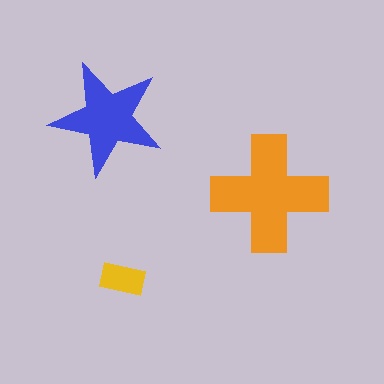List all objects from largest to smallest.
The orange cross, the blue star, the yellow rectangle.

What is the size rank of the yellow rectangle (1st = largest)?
3rd.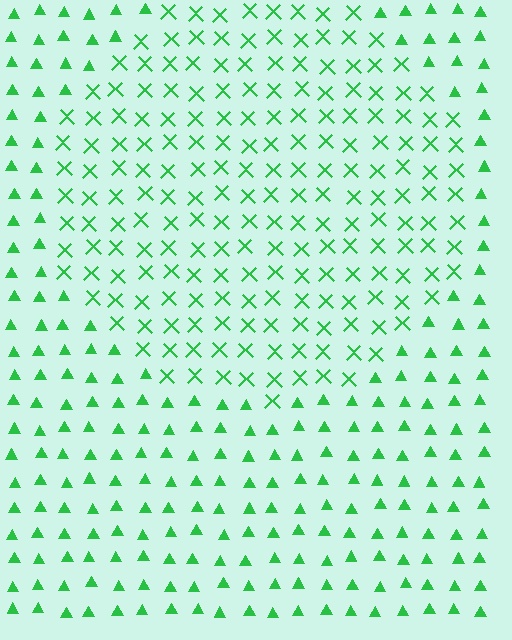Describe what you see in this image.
The image is filled with small green elements arranged in a uniform grid. A circle-shaped region contains X marks, while the surrounding area contains triangles. The boundary is defined purely by the change in element shape.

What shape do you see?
I see a circle.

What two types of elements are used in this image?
The image uses X marks inside the circle region and triangles outside it.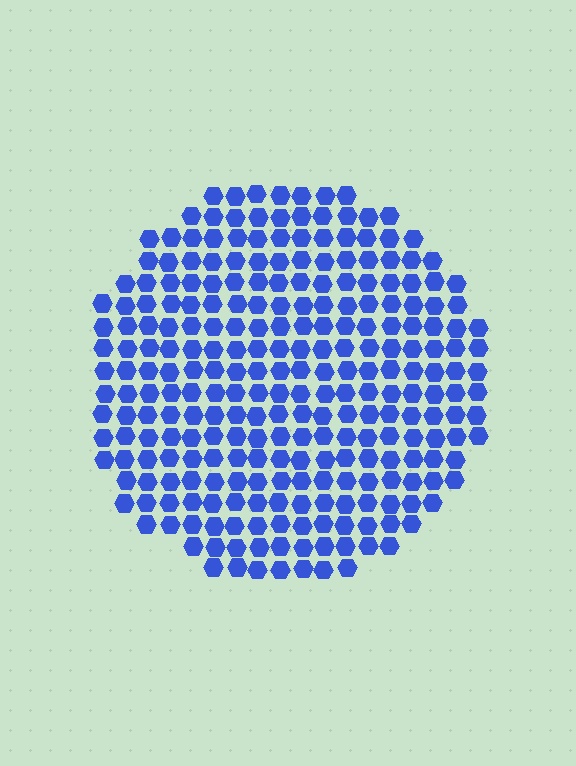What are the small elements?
The small elements are hexagons.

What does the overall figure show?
The overall figure shows a circle.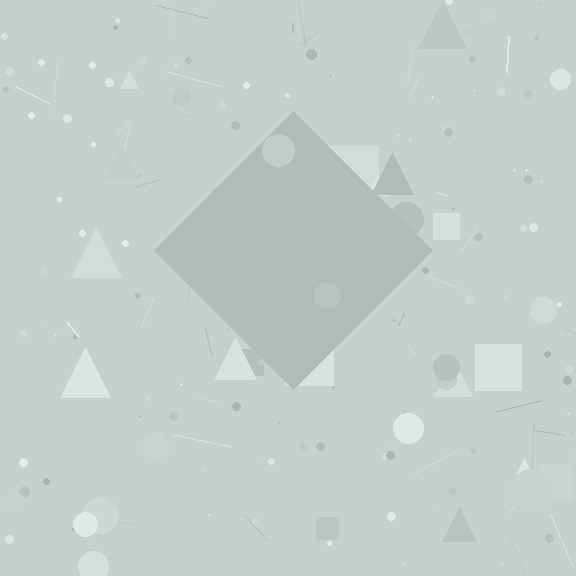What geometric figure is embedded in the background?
A diamond is embedded in the background.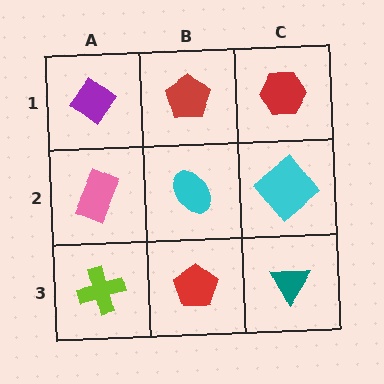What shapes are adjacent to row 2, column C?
A red hexagon (row 1, column C), a teal triangle (row 3, column C), a cyan ellipse (row 2, column B).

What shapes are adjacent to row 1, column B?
A cyan ellipse (row 2, column B), a purple diamond (row 1, column A), a red hexagon (row 1, column C).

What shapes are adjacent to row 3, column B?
A cyan ellipse (row 2, column B), a lime cross (row 3, column A), a teal triangle (row 3, column C).